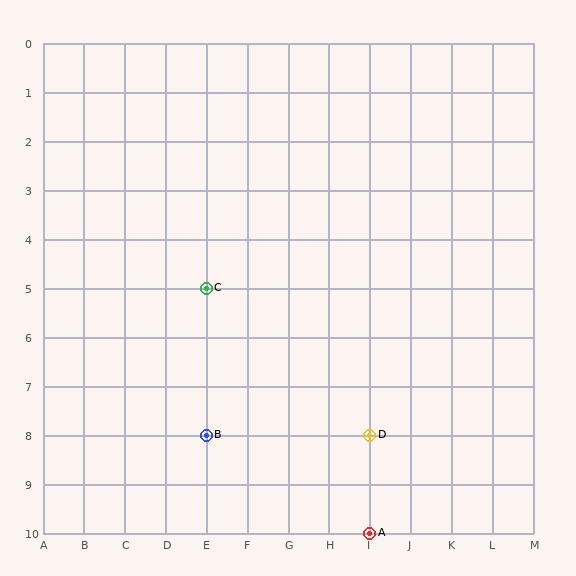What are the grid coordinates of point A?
Point A is at grid coordinates (I, 10).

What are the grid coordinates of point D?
Point D is at grid coordinates (I, 8).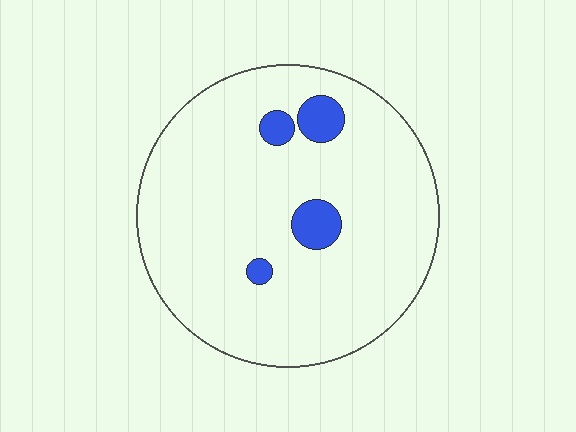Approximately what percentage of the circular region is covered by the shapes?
Approximately 5%.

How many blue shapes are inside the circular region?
4.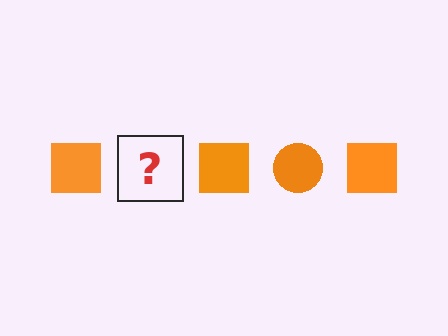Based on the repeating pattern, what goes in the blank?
The blank should be an orange circle.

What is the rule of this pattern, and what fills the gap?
The rule is that the pattern cycles through square, circle shapes in orange. The gap should be filled with an orange circle.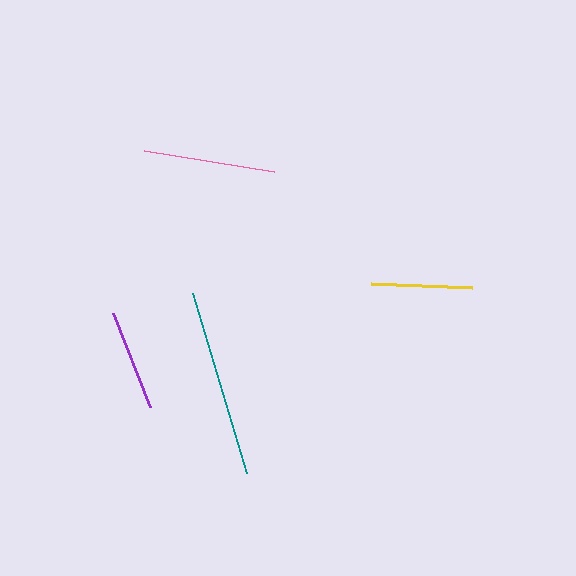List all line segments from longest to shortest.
From longest to shortest: teal, pink, purple, yellow.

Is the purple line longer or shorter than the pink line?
The pink line is longer than the purple line.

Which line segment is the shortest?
The yellow line is the shortest at approximately 102 pixels.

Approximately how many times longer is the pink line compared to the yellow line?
The pink line is approximately 1.3 times the length of the yellow line.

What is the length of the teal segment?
The teal segment is approximately 188 pixels long.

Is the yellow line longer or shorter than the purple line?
The purple line is longer than the yellow line.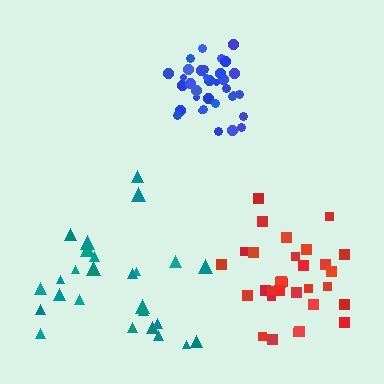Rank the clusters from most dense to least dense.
blue, red, teal.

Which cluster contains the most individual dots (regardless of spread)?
Blue (35).